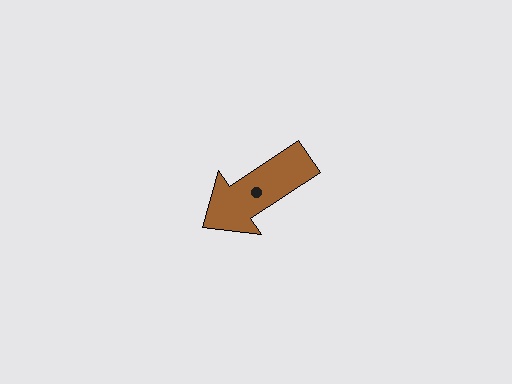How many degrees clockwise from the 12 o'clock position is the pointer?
Approximately 237 degrees.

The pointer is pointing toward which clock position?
Roughly 8 o'clock.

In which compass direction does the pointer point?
Southwest.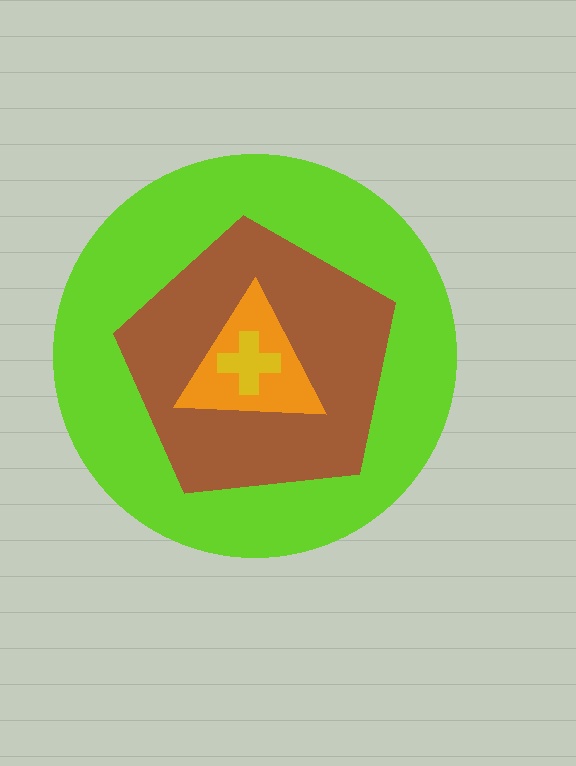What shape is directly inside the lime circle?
The brown pentagon.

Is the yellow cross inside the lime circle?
Yes.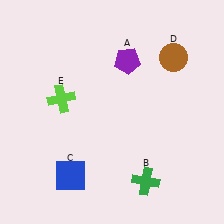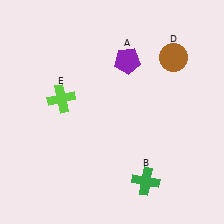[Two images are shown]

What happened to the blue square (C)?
The blue square (C) was removed in Image 2. It was in the bottom-left area of Image 1.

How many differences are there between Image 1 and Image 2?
There is 1 difference between the two images.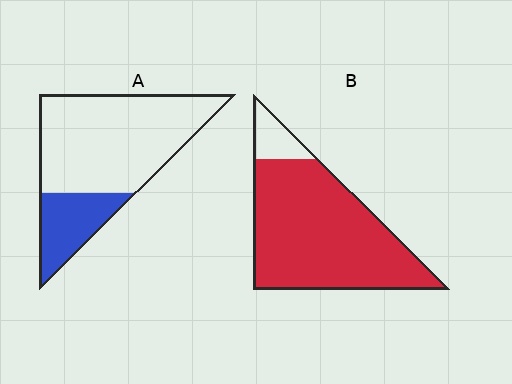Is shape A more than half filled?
No.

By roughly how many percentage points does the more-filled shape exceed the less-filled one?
By roughly 65 percentage points (B over A).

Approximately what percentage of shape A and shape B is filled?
A is approximately 25% and B is approximately 90%.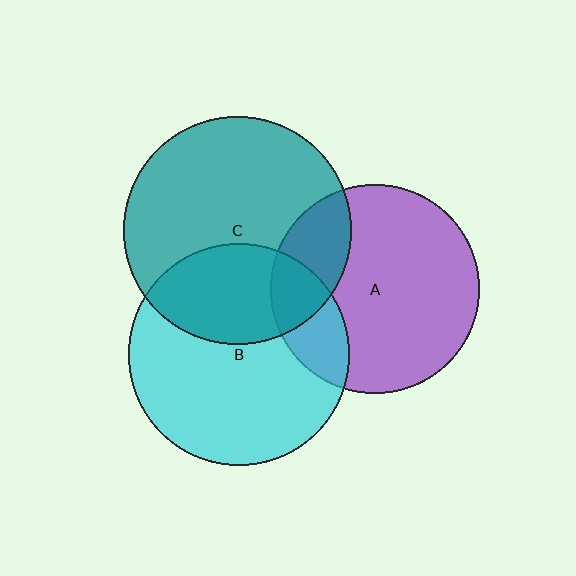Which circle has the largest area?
Circle C (teal).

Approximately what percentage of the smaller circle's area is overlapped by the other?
Approximately 35%.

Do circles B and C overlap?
Yes.